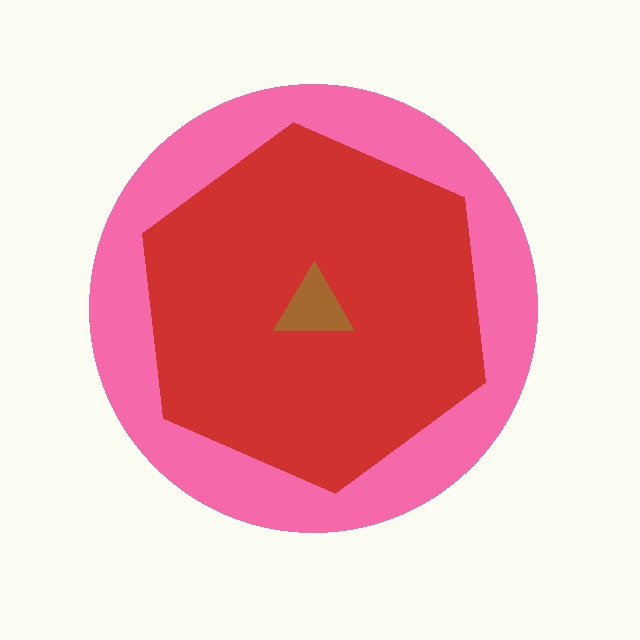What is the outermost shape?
The pink circle.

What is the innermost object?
The brown triangle.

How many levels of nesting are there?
3.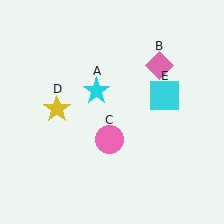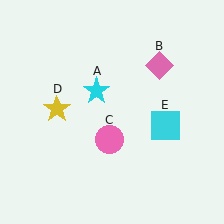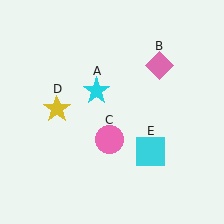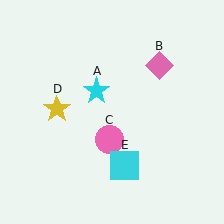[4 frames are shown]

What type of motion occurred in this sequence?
The cyan square (object E) rotated clockwise around the center of the scene.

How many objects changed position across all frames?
1 object changed position: cyan square (object E).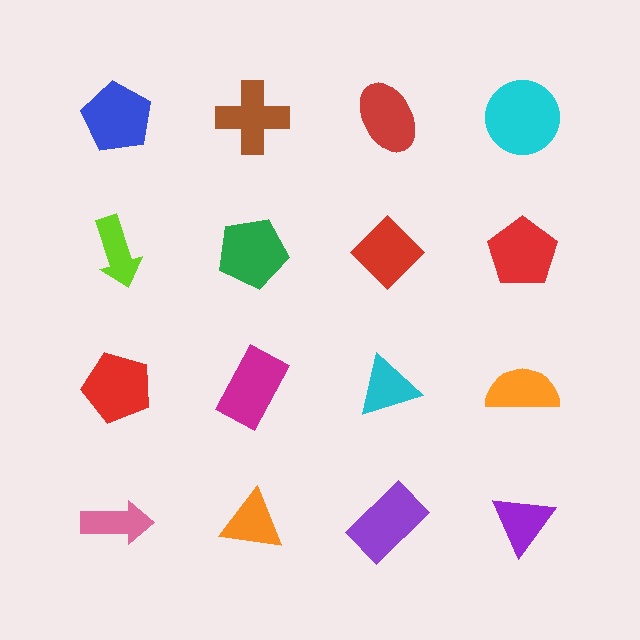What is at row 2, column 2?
A green pentagon.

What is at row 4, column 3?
A purple rectangle.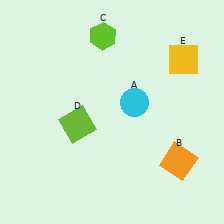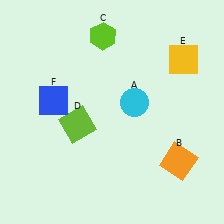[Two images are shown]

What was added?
A blue square (F) was added in Image 2.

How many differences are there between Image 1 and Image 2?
There is 1 difference between the two images.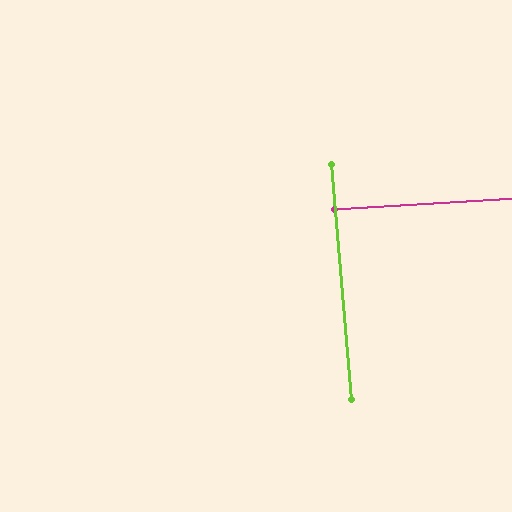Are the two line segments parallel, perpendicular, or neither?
Perpendicular — they meet at approximately 89°.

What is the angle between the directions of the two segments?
Approximately 89 degrees.